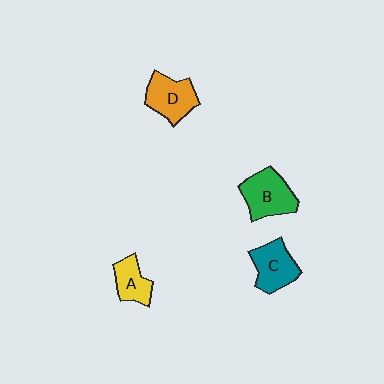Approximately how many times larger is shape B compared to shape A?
Approximately 1.5 times.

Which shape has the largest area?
Shape B (green).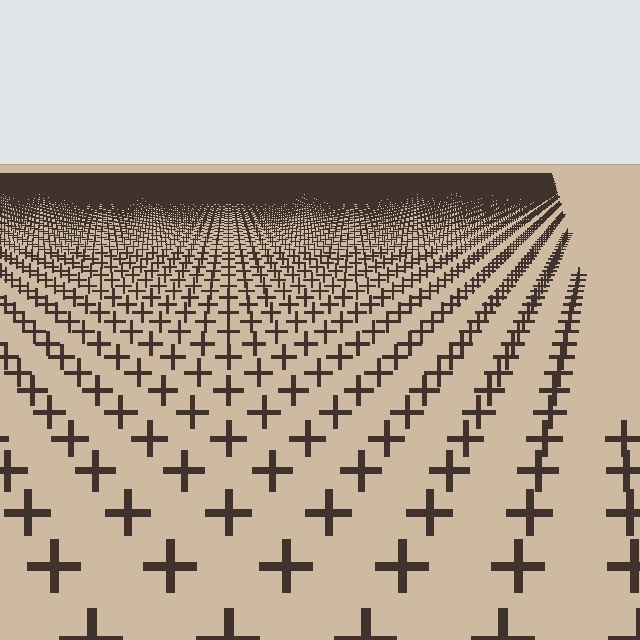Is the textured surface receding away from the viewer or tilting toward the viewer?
The surface is receding away from the viewer. Texture elements get smaller and denser toward the top.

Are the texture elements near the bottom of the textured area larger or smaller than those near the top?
Larger. Near the bottom, elements are closer to the viewer and appear at a bigger on-screen size.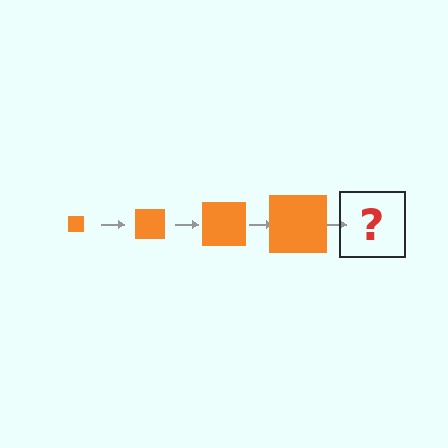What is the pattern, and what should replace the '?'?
The pattern is that the square gets progressively larger each step. The '?' should be an orange square, larger than the previous one.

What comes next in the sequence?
The next element should be an orange square, larger than the previous one.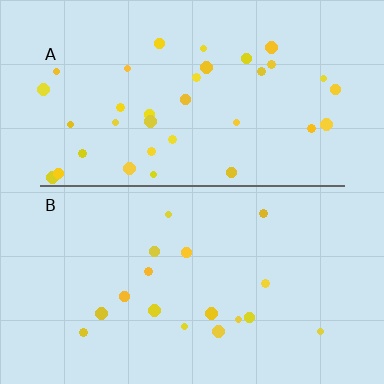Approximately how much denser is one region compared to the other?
Approximately 2.0× — region A over region B.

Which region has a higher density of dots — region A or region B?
A (the top).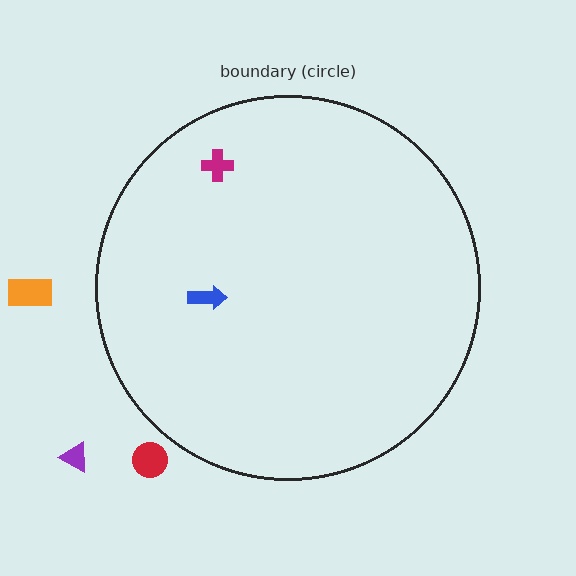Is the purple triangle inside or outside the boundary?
Outside.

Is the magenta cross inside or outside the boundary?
Inside.